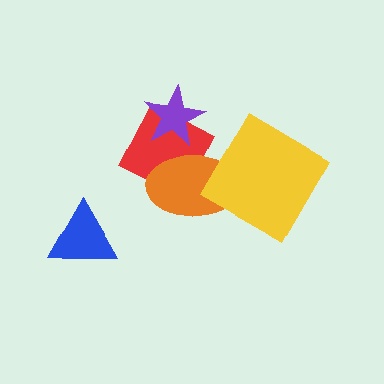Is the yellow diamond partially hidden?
No, no other shape covers it.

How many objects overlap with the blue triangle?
0 objects overlap with the blue triangle.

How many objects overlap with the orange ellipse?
2 objects overlap with the orange ellipse.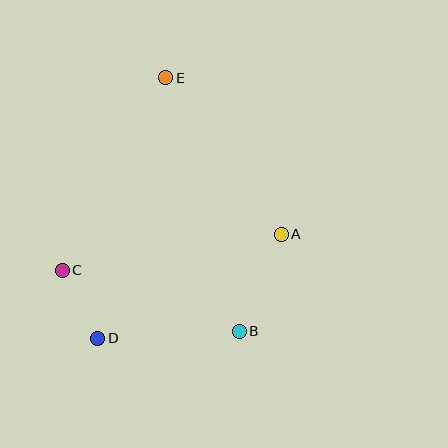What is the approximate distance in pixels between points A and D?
The distance between A and D is approximately 211 pixels.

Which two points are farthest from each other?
Points D and E are farthest from each other.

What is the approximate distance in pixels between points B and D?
The distance between B and D is approximately 142 pixels.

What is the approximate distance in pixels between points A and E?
The distance between A and E is approximately 195 pixels.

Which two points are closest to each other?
Points C and D are closest to each other.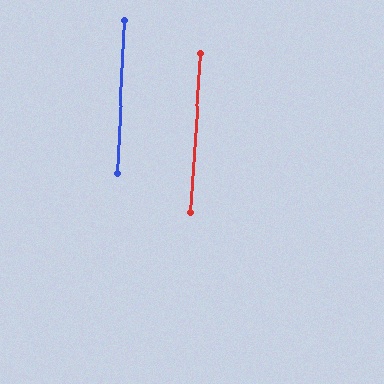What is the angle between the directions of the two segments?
Approximately 1 degree.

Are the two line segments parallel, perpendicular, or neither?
Parallel — their directions differ by only 1.1°.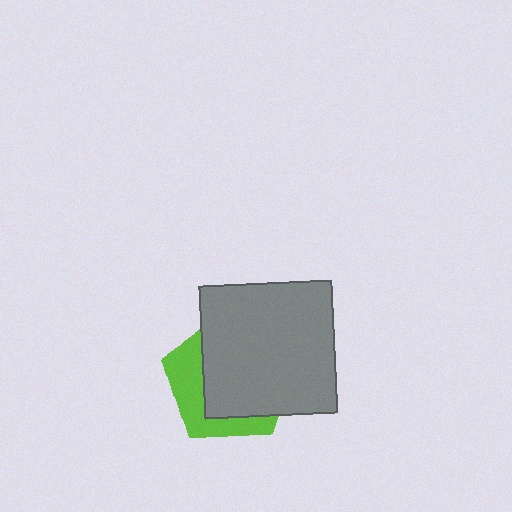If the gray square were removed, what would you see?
You would see the complete lime pentagon.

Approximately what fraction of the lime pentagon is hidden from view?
Roughly 65% of the lime pentagon is hidden behind the gray square.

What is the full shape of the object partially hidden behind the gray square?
The partially hidden object is a lime pentagon.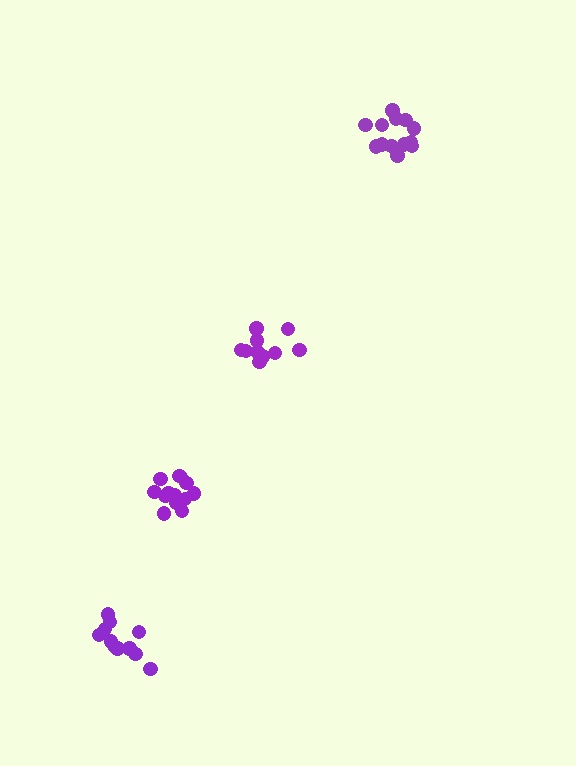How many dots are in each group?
Group 1: 11 dots, Group 2: 14 dots, Group 3: 13 dots, Group 4: 10 dots (48 total).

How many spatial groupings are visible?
There are 4 spatial groupings.